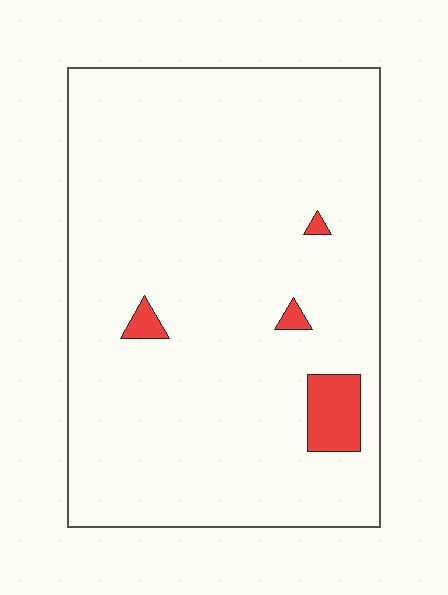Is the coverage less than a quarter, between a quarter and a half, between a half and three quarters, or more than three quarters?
Less than a quarter.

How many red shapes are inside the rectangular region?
4.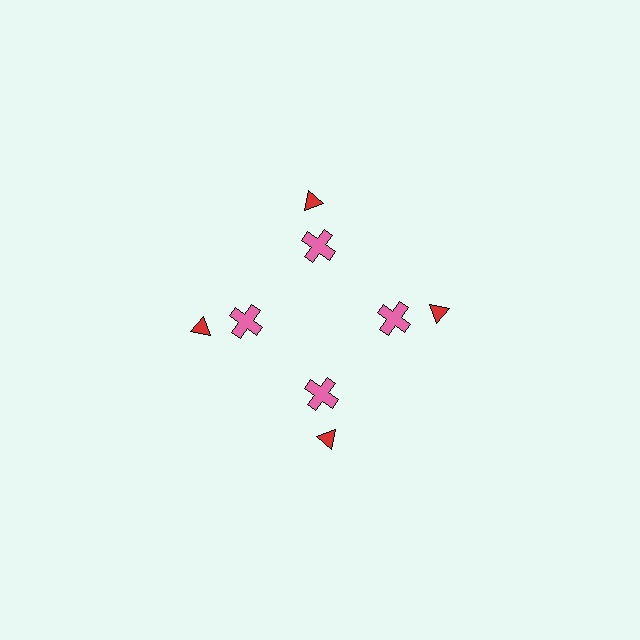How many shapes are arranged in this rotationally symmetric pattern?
There are 8 shapes, arranged in 4 groups of 2.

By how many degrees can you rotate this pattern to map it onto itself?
The pattern maps onto itself every 90 degrees of rotation.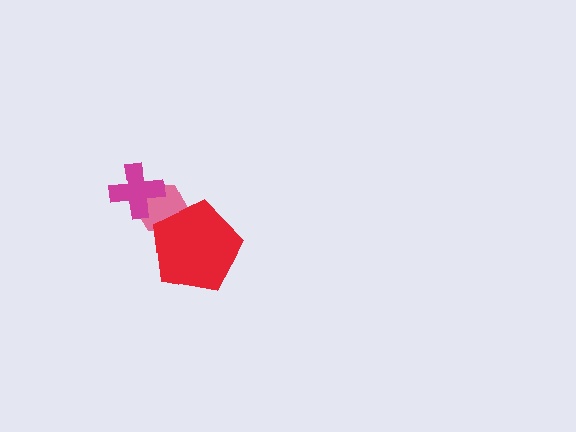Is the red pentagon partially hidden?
No, no other shape covers it.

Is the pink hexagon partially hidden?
Yes, it is partially covered by another shape.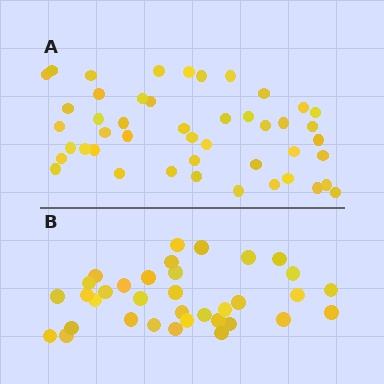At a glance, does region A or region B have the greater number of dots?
Region A (the top region) has more dots.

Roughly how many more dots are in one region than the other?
Region A has roughly 12 or so more dots than region B.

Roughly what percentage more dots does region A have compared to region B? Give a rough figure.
About 30% more.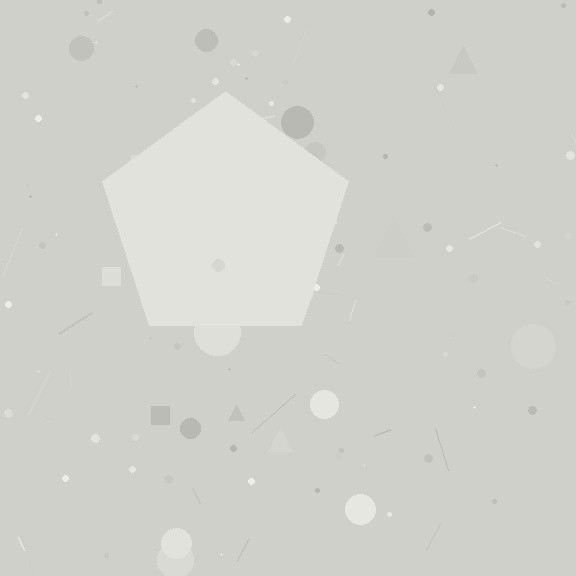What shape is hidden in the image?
A pentagon is hidden in the image.